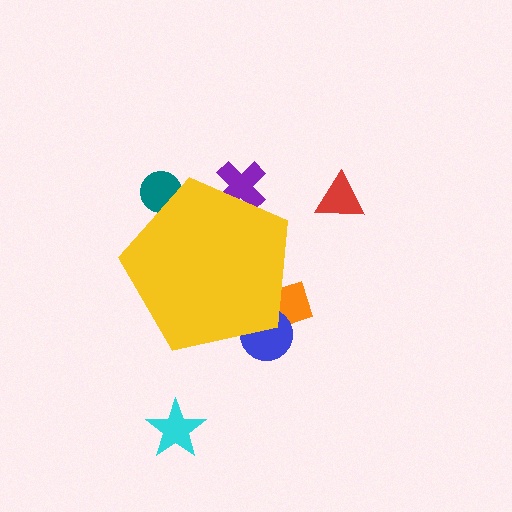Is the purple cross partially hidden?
Yes, the purple cross is partially hidden behind the yellow pentagon.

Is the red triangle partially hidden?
No, the red triangle is fully visible.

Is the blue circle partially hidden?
Yes, the blue circle is partially hidden behind the yellow pentagon.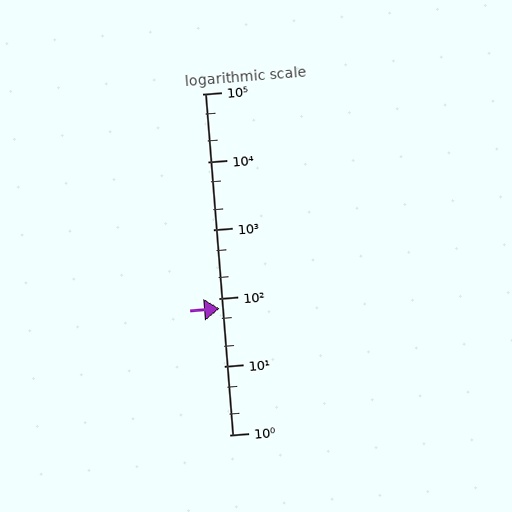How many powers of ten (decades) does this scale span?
The scale spans 5 decades, from 1 to 100000.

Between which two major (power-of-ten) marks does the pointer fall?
The pointer is between 10 and 100.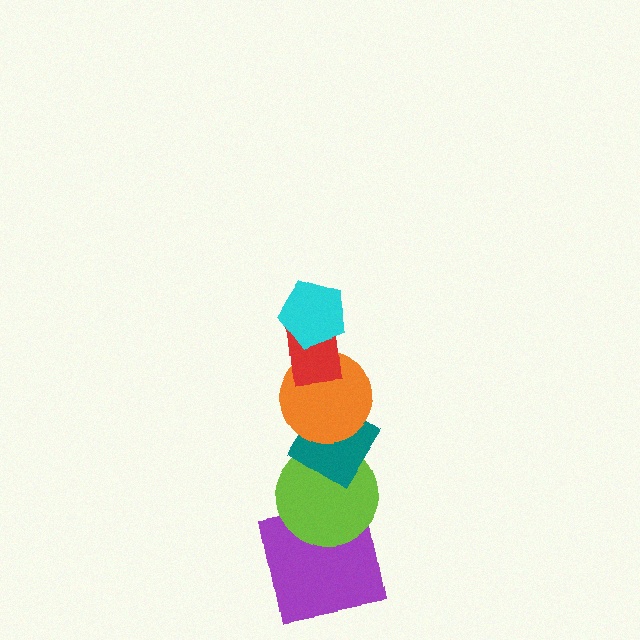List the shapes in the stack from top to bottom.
From top to bottom: the cyan pentagon, the red rectangle, the orange circle, the teal diamond, the lime circle, the purple square.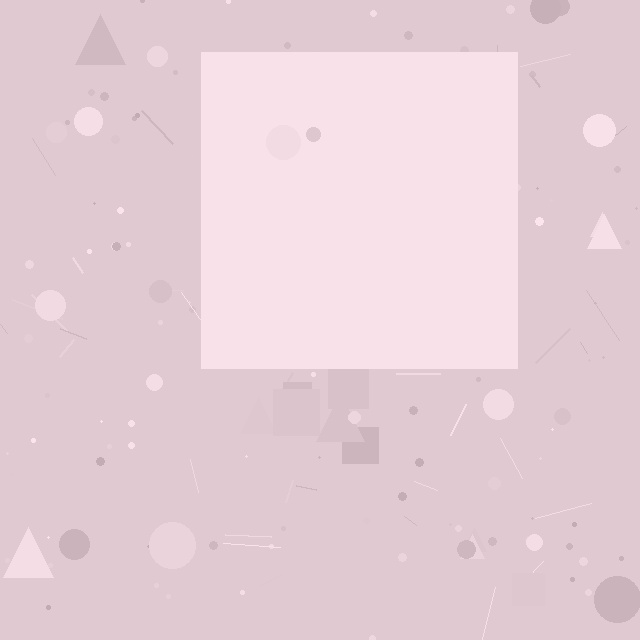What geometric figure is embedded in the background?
A square is embedded in the background.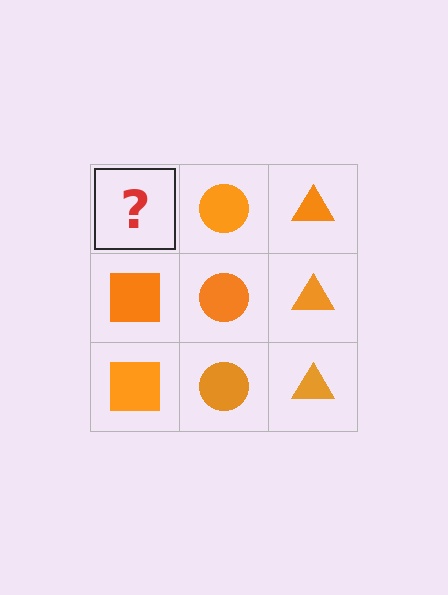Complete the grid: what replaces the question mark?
The question mark should be replaced with an orange square.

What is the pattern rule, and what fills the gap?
The rule is that each column has a consistent shape. The gap should be filled with an orange square.